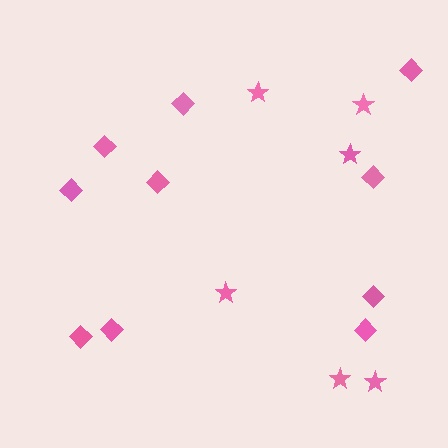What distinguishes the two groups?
There are 2 groups: one group of stars (6) and one group of diamonds (10).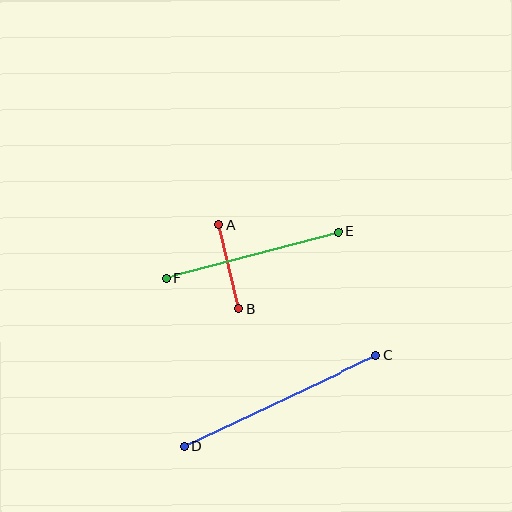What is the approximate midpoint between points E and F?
The midpoint is at approximately (252, 255) pixels.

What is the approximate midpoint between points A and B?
The midpoint is at approximately (229, 267) pixels.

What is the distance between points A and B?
The distance is approximately 86 pixels.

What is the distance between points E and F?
The distance is approximately 178 pixels.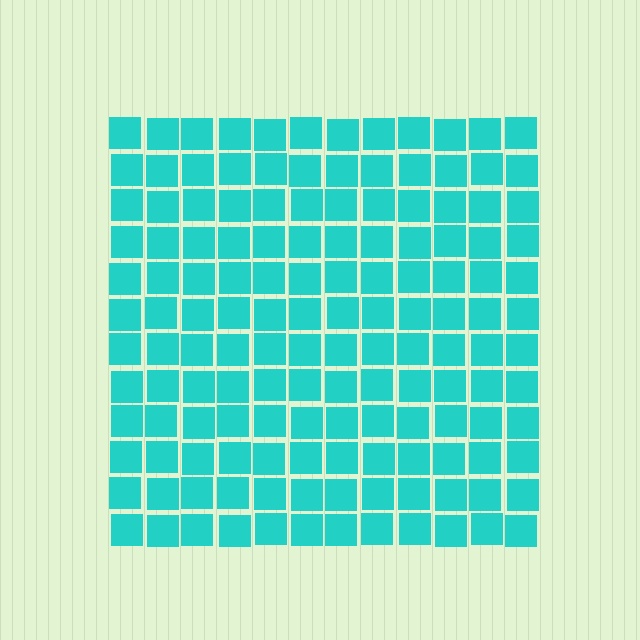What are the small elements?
The small elements are squares.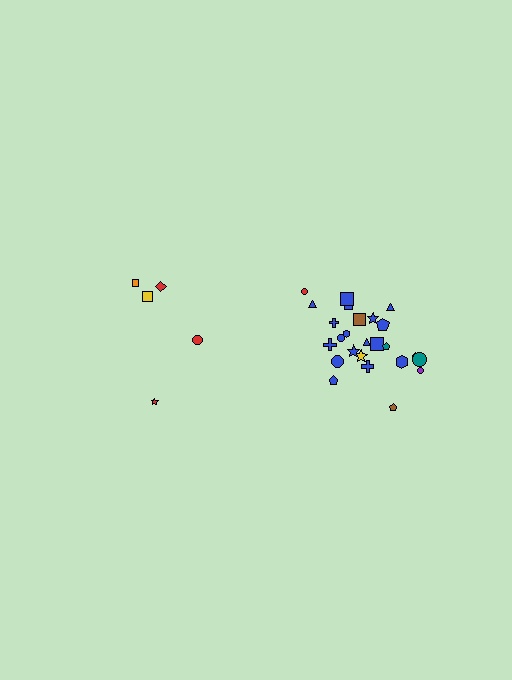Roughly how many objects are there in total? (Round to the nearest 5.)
Roughly 30 objects in total.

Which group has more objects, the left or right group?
The right group.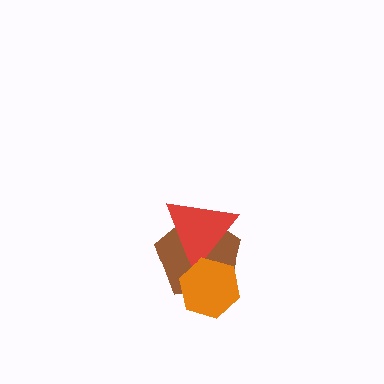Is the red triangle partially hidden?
Yes, it is partially covered by another shape.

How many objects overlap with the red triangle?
2 objects overlap with the red triangle.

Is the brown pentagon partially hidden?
Yes, it is partially covered by another shape.